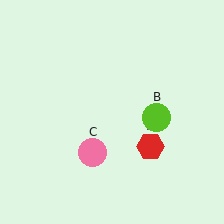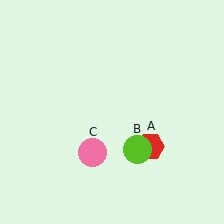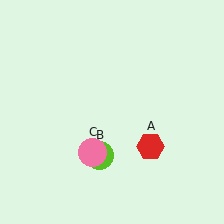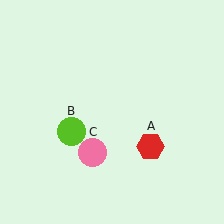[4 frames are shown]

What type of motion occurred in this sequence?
The lime circle (object B) rotated clockwise around the center of the scene.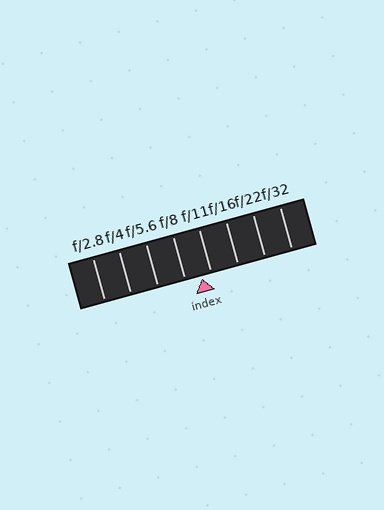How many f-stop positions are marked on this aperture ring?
There are 8 f-stop positions marked.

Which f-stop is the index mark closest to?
The index mark is closest to f/11.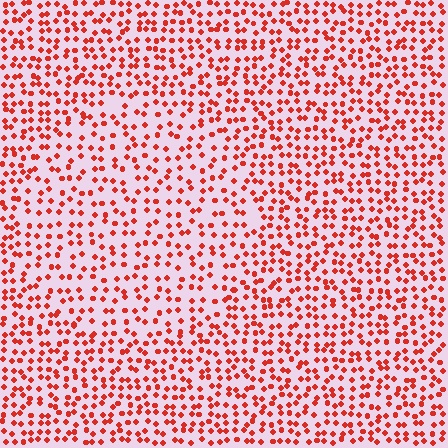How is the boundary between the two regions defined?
The boundary is defined by a change in element density (approximately 1.5x ratio). All elements are the same color, size, and shape.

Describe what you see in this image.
The image contains small red elements arranged at two different densities. A circle-shaped region is visible where the elements are less densely packed than the surrounding area.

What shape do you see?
I see a circle.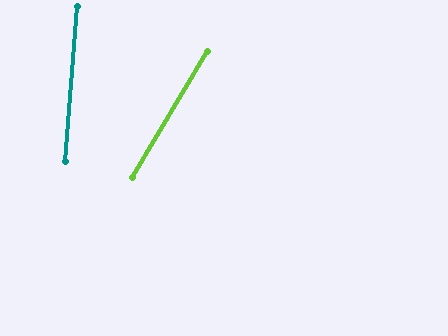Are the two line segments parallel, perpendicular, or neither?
Neither parallel nor perpendicular — they differ by about 27°.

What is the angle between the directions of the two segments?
Approximately 27 degrees.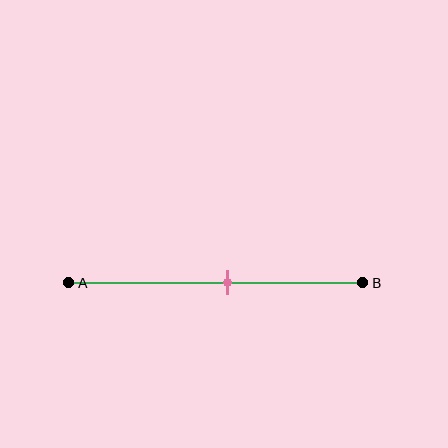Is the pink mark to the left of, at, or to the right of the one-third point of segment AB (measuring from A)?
The pink mark is to the right of the one-third point of segment AB.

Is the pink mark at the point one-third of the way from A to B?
No, the mark is at about 55% from A, not at the 33% one-third point.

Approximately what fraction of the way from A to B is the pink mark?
The pink mark is approximately 55% of the way from A to B.